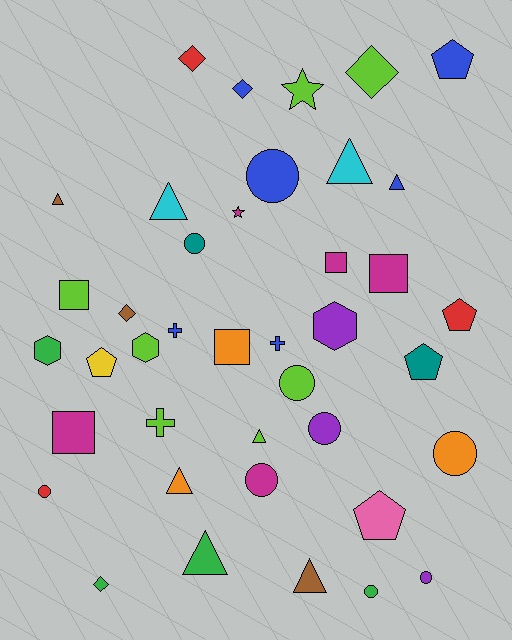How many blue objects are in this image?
There are 6 blue objects.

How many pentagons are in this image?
There are 5 pentagons.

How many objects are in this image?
There are 40 objects.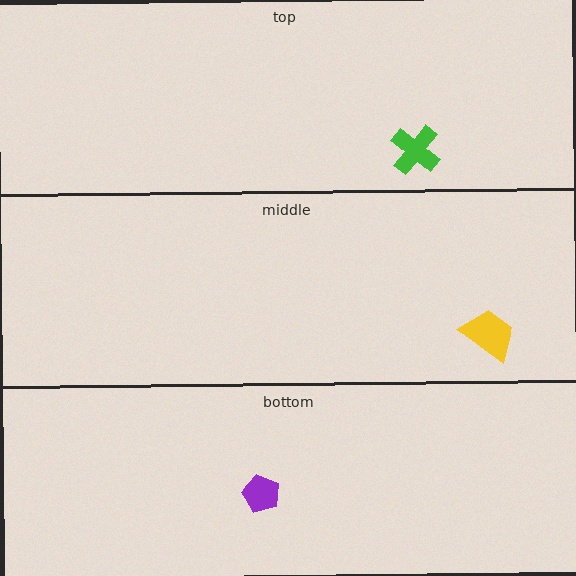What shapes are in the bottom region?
The purple pentagon.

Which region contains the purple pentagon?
The bottom region.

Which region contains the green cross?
The top region.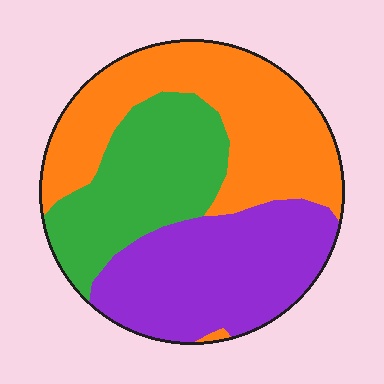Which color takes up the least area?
Green, at roughly 25%.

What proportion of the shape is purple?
Purple covers about 35% of the shape.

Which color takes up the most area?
Orange, at roughly 40%.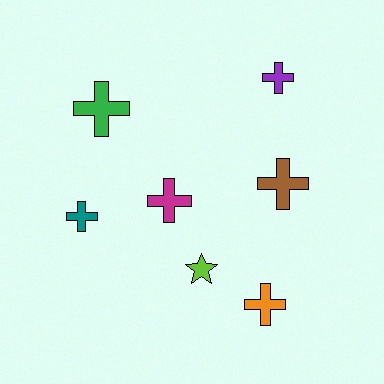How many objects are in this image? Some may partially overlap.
There are 7 objects.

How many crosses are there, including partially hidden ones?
There are 6 crosses.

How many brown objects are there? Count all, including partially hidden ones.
There is 1 brown object.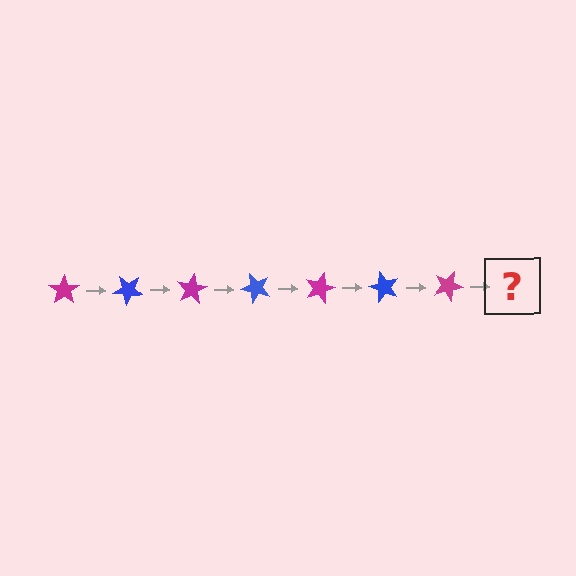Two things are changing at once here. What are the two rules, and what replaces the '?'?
The two rules are that it rotates 40 degrees each step and the color cycles through magenta and blue. The '?' should be a blue star, rotated 280 degrees from the start.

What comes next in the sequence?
The next element should be a blue star, rotated 280 degrees from the start.